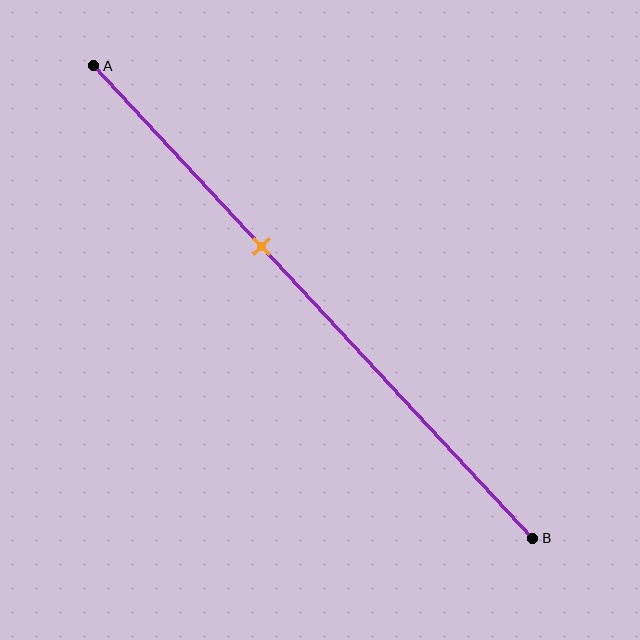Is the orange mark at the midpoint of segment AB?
No, the mark is at about 40% from A, not at the 50% midpoint.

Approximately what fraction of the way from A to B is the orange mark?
The orange mark is approximately 40% of the way from A to B.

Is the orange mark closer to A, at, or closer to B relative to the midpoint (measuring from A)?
The orange mark is closer to point A than the midpoint of segment AB.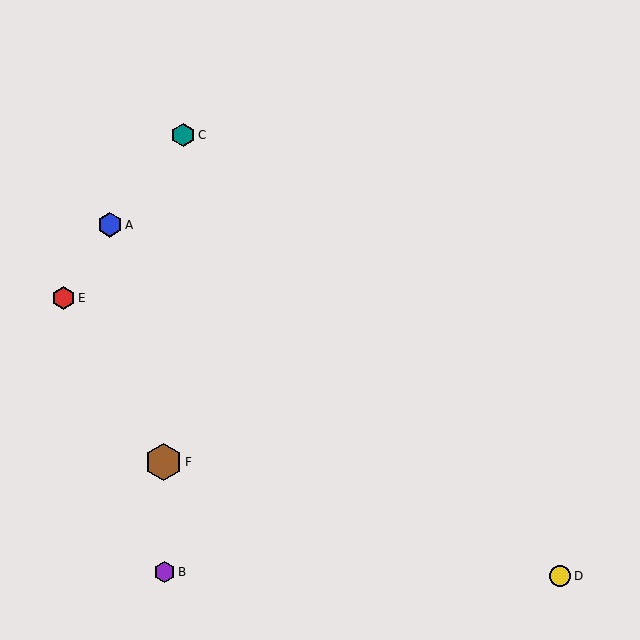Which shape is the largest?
The brown hexagon (labeled F) is the largest.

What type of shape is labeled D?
Shape D is a yellow circle.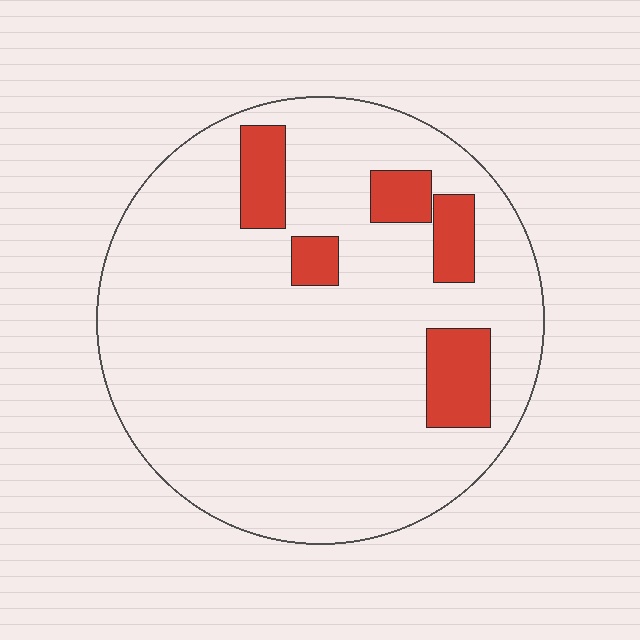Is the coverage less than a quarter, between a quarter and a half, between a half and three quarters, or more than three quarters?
Less than a quarter.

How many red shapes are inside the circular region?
5.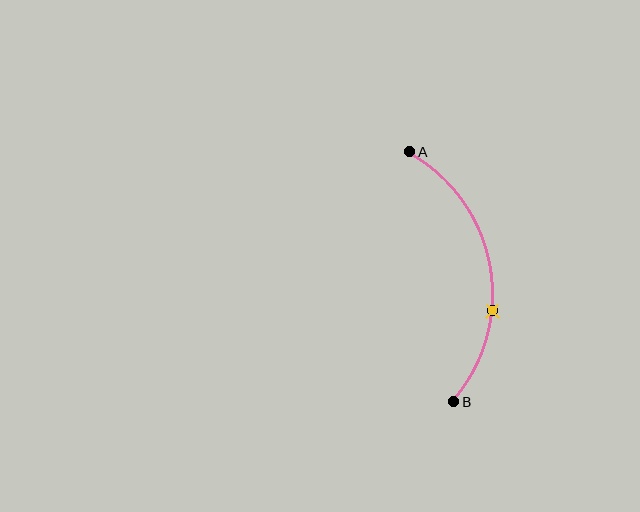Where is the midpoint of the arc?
The arc midpoint is the point on the curve farthest from the straight line joining A and B. It sits to the right of that line.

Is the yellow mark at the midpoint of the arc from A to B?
No. The yellow mark lies on the arc but is closer to endpoint B. The arc midpoint would be at the point on the curve equidistant along the arc from both A and B.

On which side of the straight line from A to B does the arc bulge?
The arc bulges to the right of the straight line connecting A and B.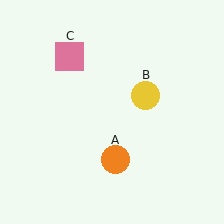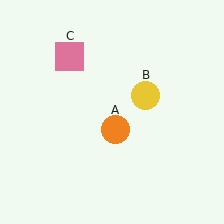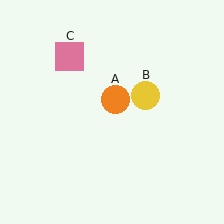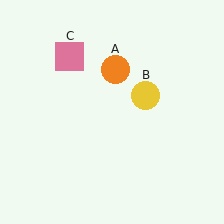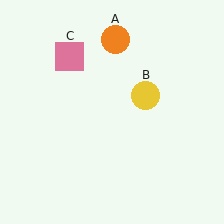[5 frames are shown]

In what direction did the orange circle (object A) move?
The orange circle (object A) moved up.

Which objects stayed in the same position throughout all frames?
Yellow circle (object B) and pink square (object C) remained stationary.